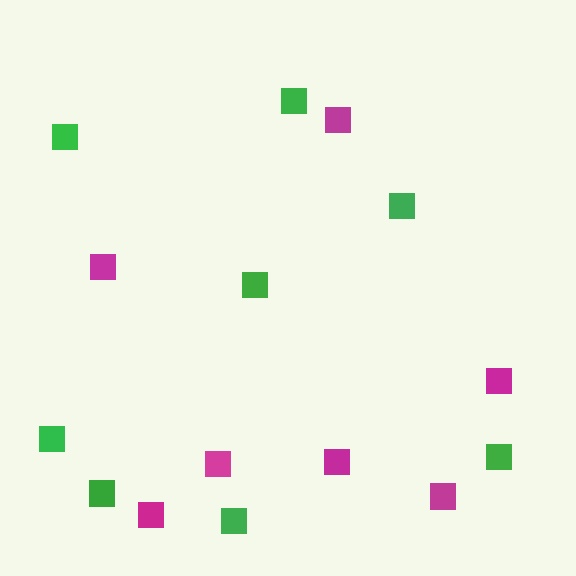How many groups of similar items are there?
There are 2 groups: one group of magenta squares (7) and one group of green squares (8).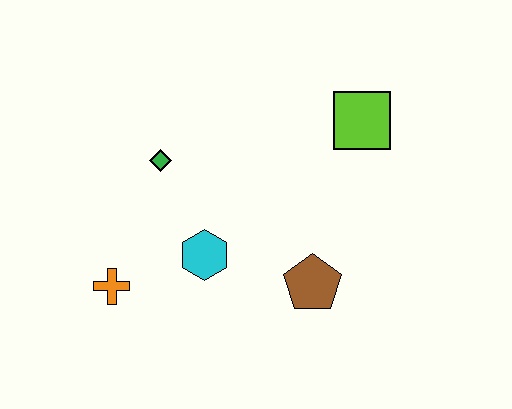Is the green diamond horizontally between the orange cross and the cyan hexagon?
Yes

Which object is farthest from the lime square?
The orange cross is farthest from the lime square.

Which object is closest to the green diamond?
The cyan hexagon is closest to the green diamond.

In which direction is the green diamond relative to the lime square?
The green diamond is to the left of the lime square.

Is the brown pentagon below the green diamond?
Yes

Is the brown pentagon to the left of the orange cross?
No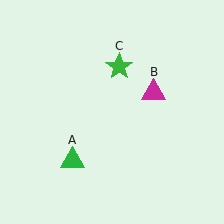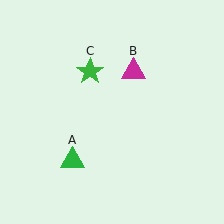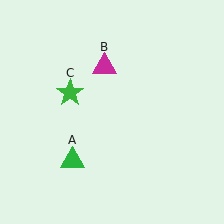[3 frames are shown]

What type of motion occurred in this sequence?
The magenta triangle (object B), green star (object C) rotated counterclockwise around the center of the scene.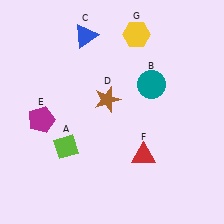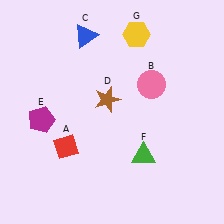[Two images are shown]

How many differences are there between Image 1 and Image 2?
There are 3 differences between the two images.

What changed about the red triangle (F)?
In Image 1, F is red. In Image 2, it changed to green.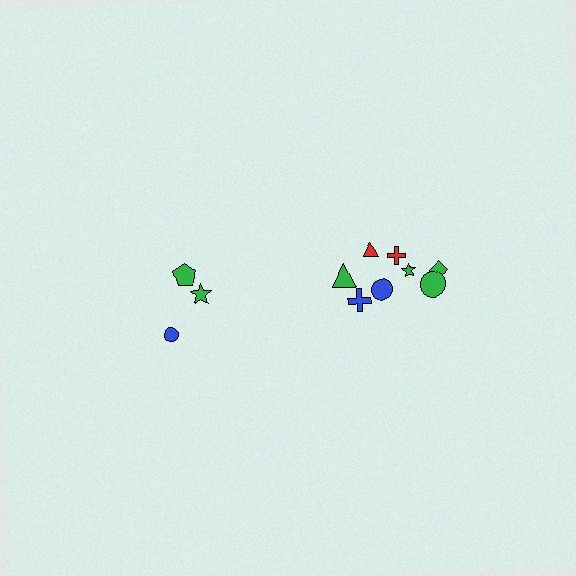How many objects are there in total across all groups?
There are 11 objects.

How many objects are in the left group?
There are 3 objects.